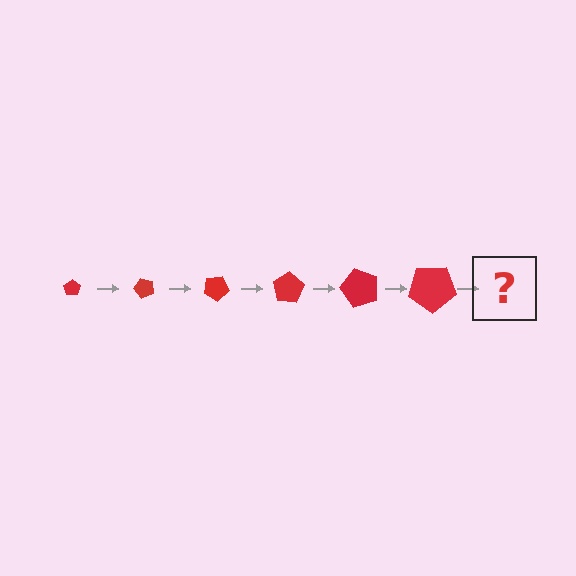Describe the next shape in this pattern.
It should be a pentagon, larger than the previous one and rotated 300 degrees from the start.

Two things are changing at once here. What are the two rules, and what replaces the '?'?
The two rules are that the pentagon grows larger each step and it rotates 50 degrees each step. The '?' should be a pentagon, larger than the previous one and rotated 300 degrees from the start.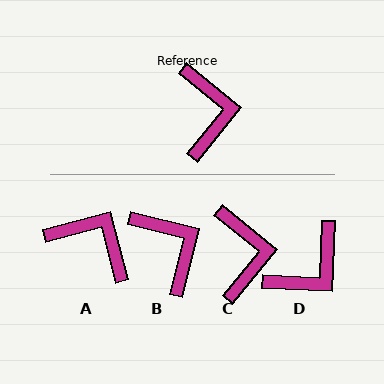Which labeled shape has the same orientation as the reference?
C.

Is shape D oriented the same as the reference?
No, it is off by about 53 degrees.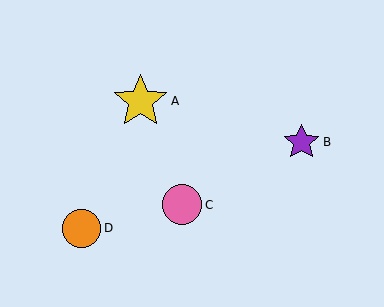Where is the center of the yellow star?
The center of the yellow star is at (141, 101).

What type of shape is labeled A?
Shape A is a yellow star.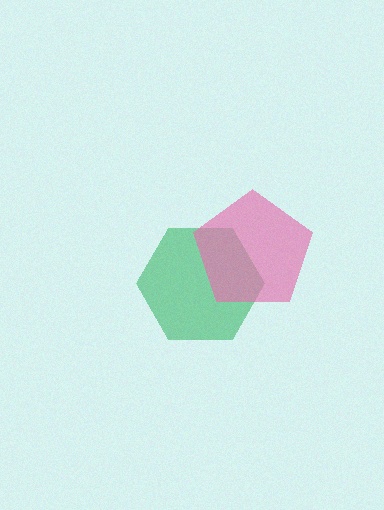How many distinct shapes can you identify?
There are 2 distinct shapes: a green hexagon, a pink pentagon.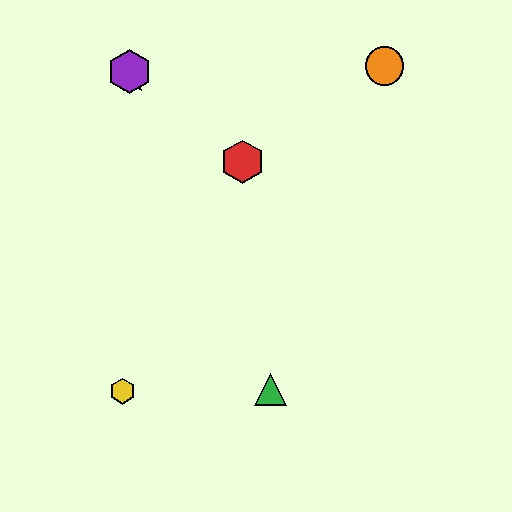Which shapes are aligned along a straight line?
The blue star, the green triangle, the purple hexagon are aligned along a straight line.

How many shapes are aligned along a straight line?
3 shapes (the blue star, the green triangle, the purple hexagon) are aligned along a straight line.